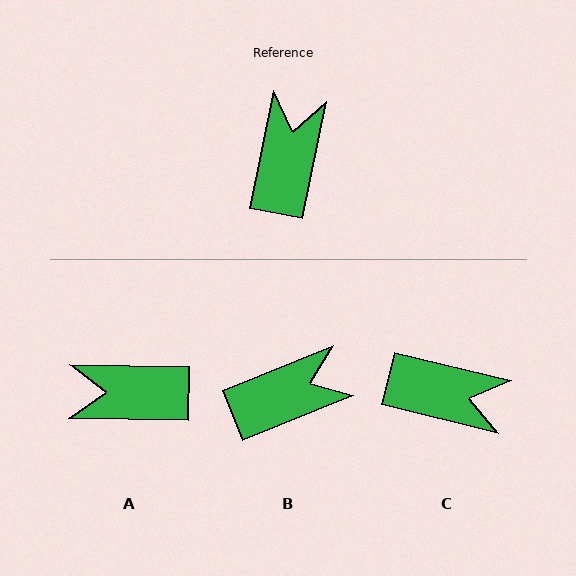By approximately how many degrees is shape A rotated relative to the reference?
Approximately 100 degrees counter-clockwise.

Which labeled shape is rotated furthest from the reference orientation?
A, about 100 degrees away.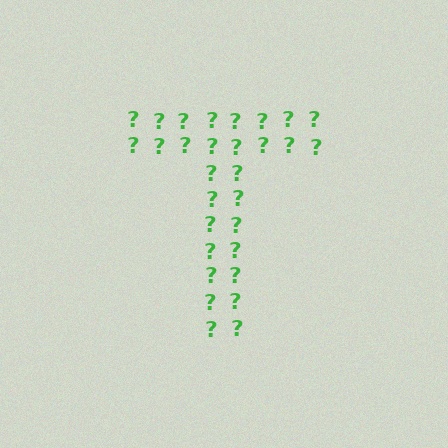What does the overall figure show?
The overall figure shows the letter T.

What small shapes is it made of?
It is made of small question marks.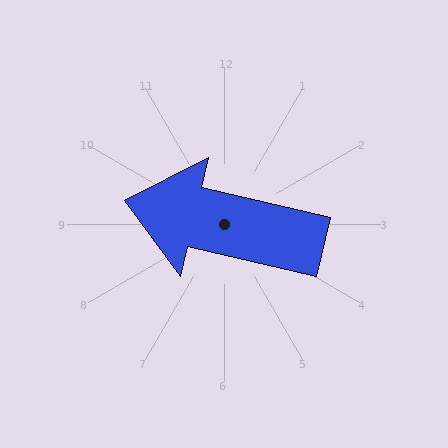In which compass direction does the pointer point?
West.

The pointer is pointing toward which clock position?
Roughly 9 o'clock.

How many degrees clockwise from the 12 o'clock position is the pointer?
Approximately 283 degrees.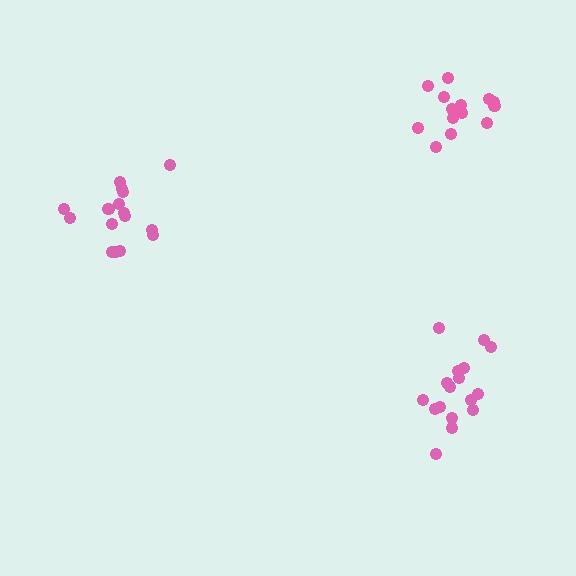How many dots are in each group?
Group 1: 16 dots, Group 2: 17 dots, Group 3: 14 dots (47 total).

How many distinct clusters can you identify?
There are 3 distinct clusters.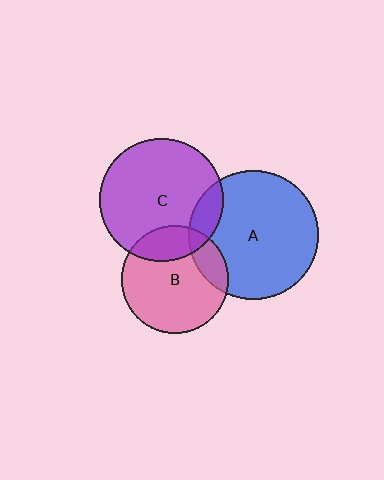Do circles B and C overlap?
Yes.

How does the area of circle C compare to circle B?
Approximately 1.3 times.